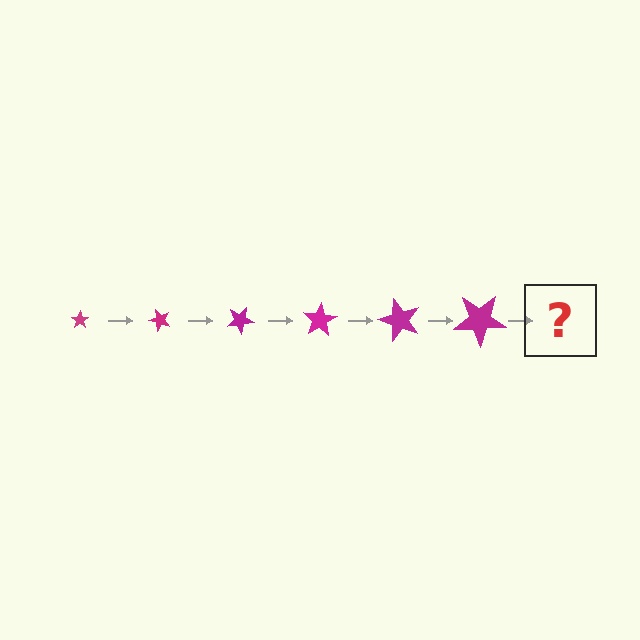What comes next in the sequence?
The next element should be a star, larger than the previous one and rotated 300 degrees from the start.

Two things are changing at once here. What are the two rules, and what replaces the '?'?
The two rules are that the star grows larger each step and it rotates 50 degrees each step. The '?' should be a star, larger than the previous one and rotated 300 degrees from the start.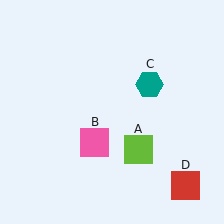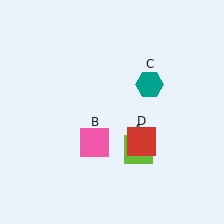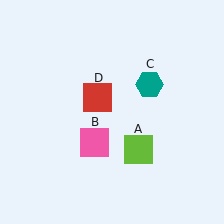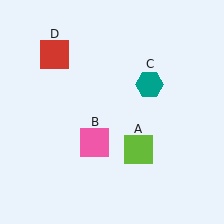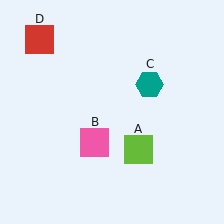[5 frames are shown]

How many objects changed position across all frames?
1 object changed position: red square (object D).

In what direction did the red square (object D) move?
The red square (object D) moved up and to the left.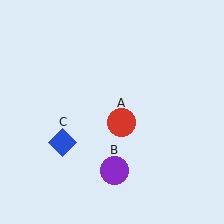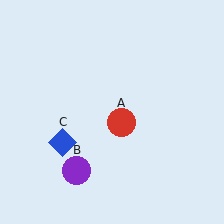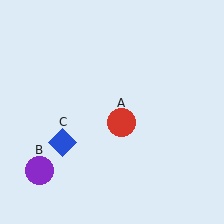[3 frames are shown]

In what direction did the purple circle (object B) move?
The purple circle (object B) moved left.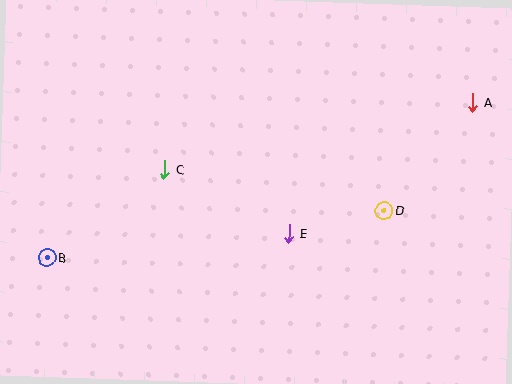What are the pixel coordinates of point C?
Point C is at (165, 170).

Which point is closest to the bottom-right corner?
Point D is closest to the bottom-right corner.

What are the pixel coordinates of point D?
Point D is at (384, 211).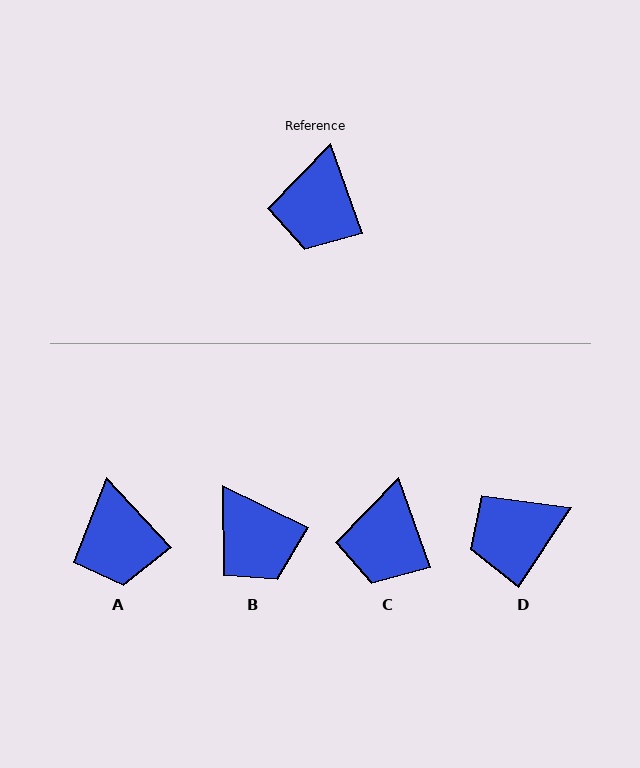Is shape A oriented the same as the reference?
No, it is off by about 23 degrees.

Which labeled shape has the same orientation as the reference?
C.